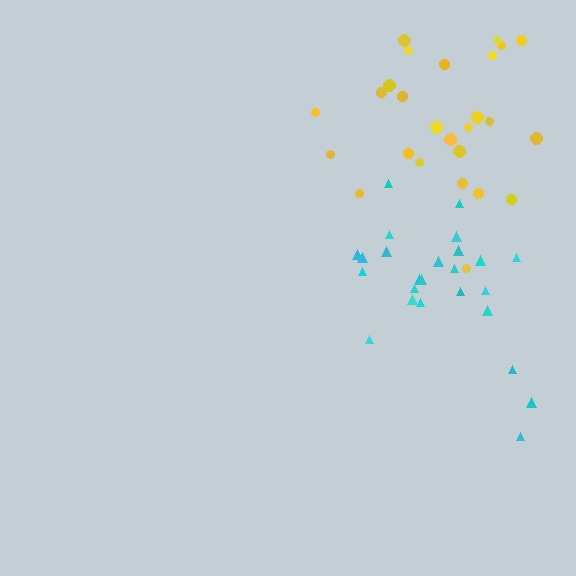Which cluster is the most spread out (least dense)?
Yellow.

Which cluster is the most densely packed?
Cyan.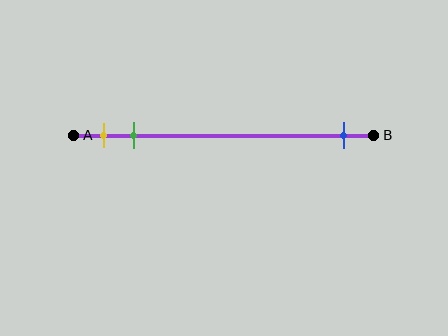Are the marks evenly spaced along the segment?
No, the marks are not evenly spaced.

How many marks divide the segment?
There are 3 marks dividing the segment.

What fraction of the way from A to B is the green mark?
The green mark is approximately 20% (0.2) of the way from A to B.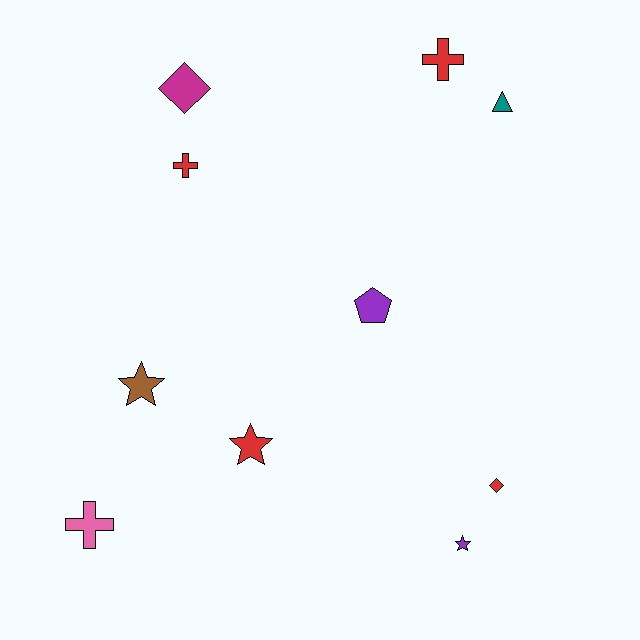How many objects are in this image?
There are 10 objects.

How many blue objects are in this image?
There are no blue objects.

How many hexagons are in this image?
There are no hexagons.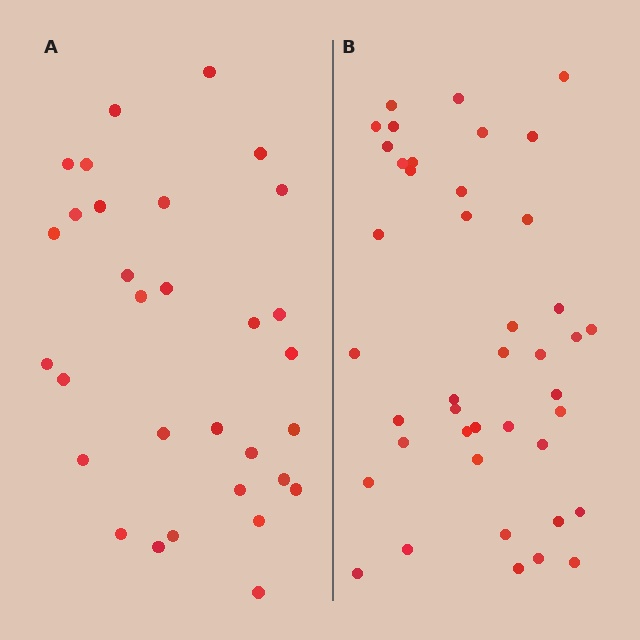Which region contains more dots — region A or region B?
Region B (the right region) has more dots.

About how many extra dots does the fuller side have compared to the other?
Region B has roughly 12 or so more dots than region A.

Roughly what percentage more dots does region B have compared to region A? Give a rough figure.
About 35% more.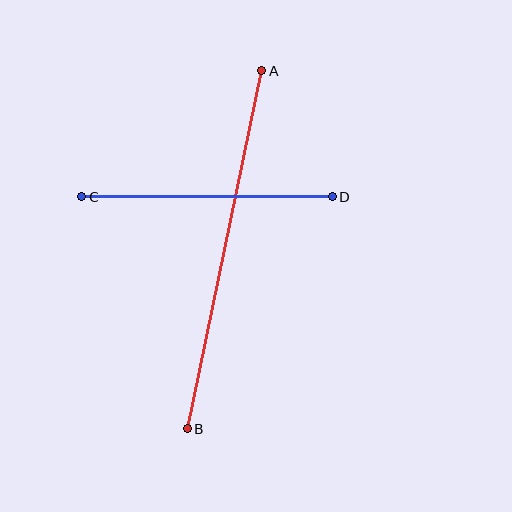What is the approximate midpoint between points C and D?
The midpoint is at approximately (207, 197) pixels.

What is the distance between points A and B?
The distance is approximately 366 pixels.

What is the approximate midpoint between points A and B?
The midpoint is at approximately (225, 250) pixels.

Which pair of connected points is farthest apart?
Points A and B are farthest apart.